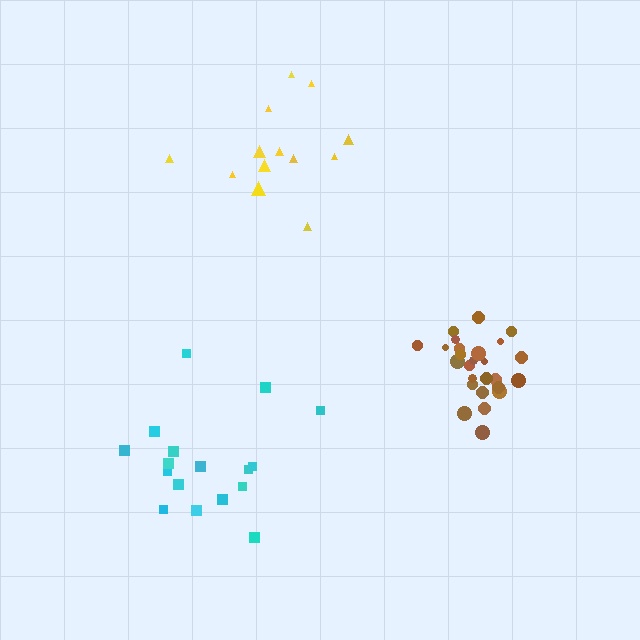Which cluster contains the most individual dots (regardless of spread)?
Brown (27).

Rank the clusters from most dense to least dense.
brown, cyan, yellow.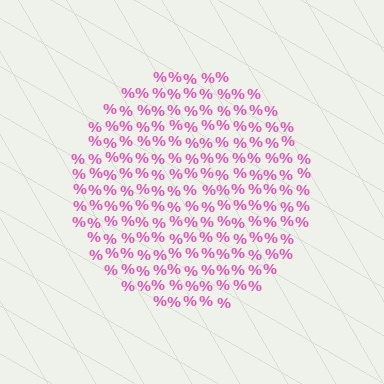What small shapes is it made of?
It is made of small percent signs.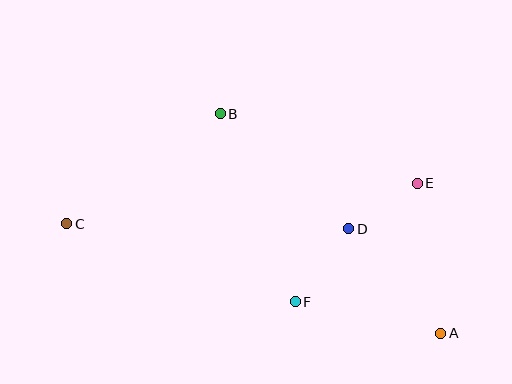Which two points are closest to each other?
Points D and E are closest to each other.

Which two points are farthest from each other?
Points A and C are farthest from each other.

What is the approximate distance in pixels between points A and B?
The distance between A and B is approximately 311 pixels.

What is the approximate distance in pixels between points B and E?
The distance between B and E is approximately 209 pixels.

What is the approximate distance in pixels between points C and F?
The distance between C and F is approximately 241 pixels.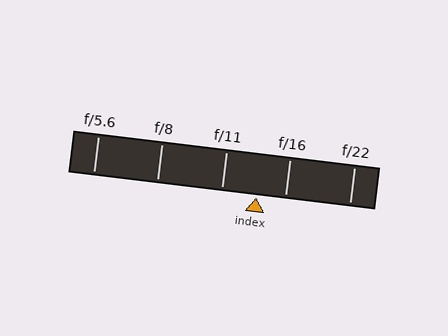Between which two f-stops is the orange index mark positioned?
The index mark is between f/11 and f/16.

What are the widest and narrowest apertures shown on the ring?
The widest aperture shown is f/5.6 and the narrowest is f/22.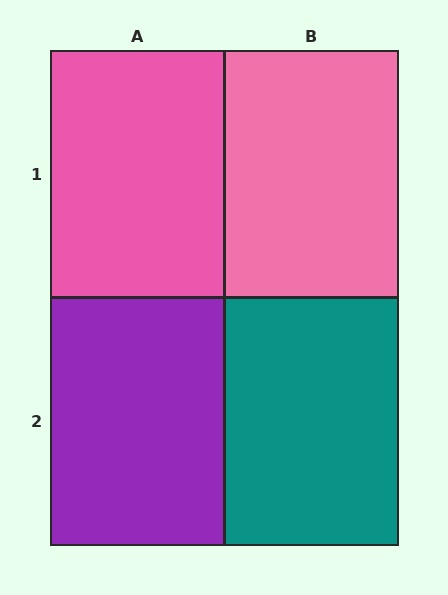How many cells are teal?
1 cell is teal.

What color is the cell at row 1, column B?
Pink.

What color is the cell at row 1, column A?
Pink.